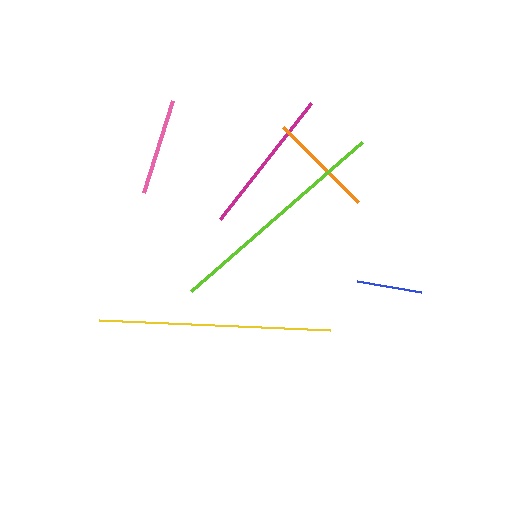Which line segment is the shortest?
The blue line is the shortest at approximately 65 pixels.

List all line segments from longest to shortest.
From longest to shortest: yellow, lime, magenta, orange, pink, blue.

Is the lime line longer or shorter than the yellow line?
The yellow line is longer than the lime line.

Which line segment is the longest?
The yellow line is the longest at approximately 231 pixels.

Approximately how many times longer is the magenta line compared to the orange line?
The magenta line is approximately 1.4 times the length of the orange line.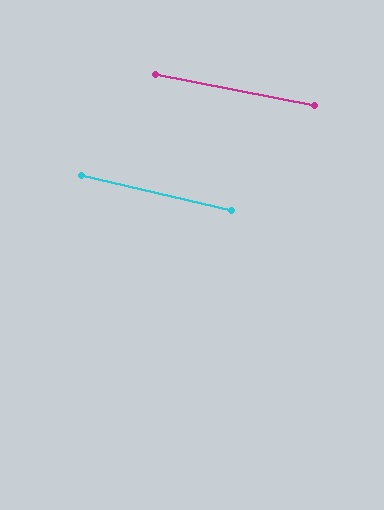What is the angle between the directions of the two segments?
Approximately 2 degrees.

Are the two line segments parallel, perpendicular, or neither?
Parallel — their directions differ by only 1.9°.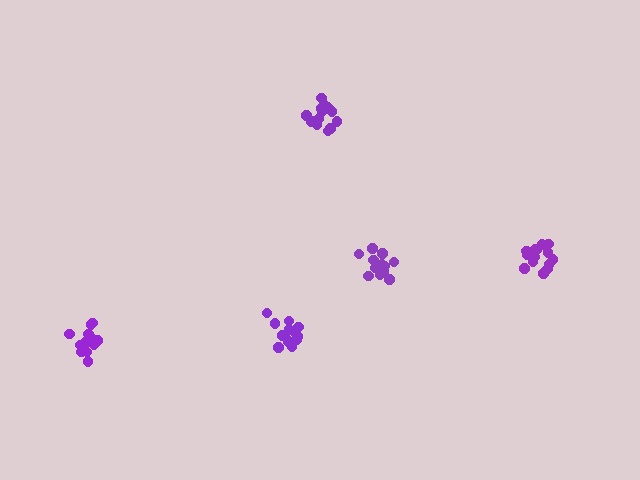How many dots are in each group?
Group 1: 13 dots, Group 2: 14 dots, Group 3: 16 dots, Group 4: 12 dots, Group 5: 13 dots (68 total).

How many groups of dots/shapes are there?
There are 5 groups.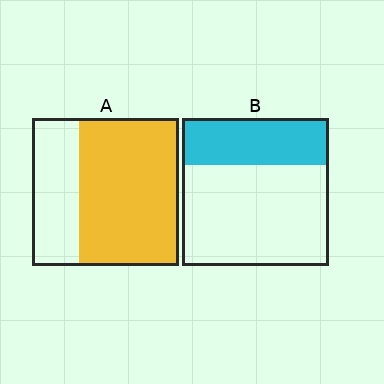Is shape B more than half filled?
No.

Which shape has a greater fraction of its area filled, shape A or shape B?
Shape A.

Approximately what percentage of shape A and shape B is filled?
A is approximately 70% and B is approximately 30%.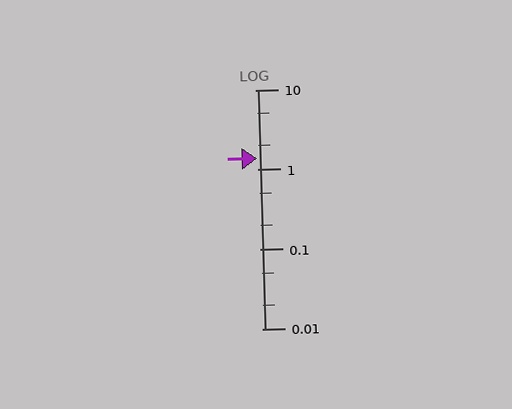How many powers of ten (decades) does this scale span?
The scale spans 3 decades, from 0.01 to 10.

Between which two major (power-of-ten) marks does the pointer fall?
The pointer is between 1 and 10.